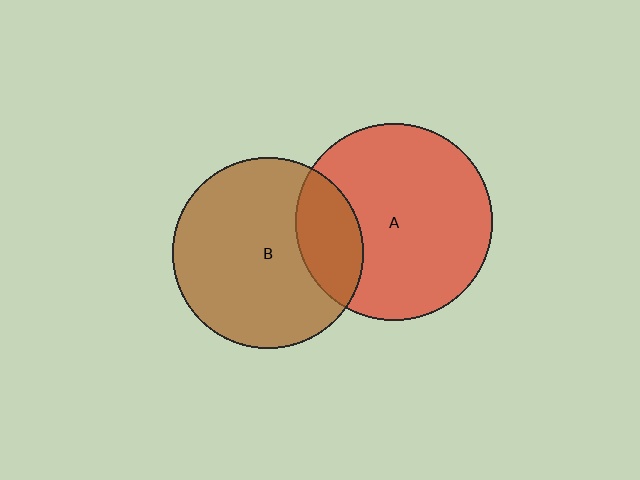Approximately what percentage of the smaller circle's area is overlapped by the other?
Approximately 20%.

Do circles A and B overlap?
Yes.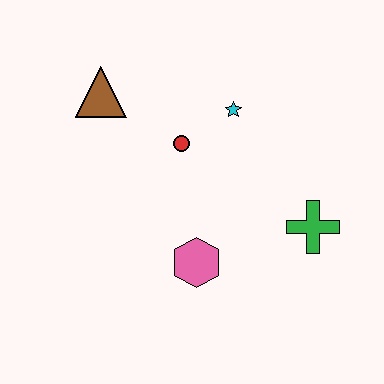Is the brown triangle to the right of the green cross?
No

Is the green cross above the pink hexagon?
Yes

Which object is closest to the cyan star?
The red circle is closest to the cyan star.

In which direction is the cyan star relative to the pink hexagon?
The cyan star is above the pink hexagon.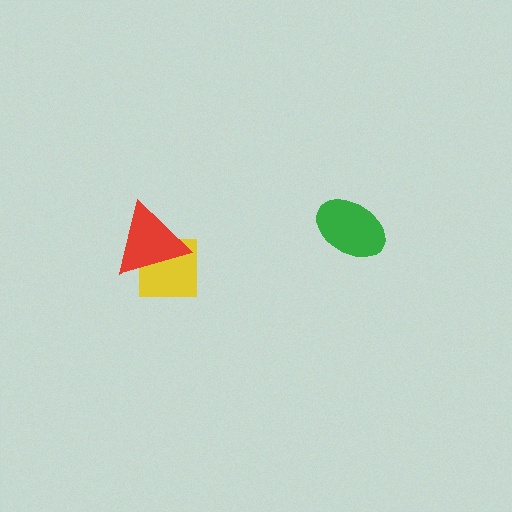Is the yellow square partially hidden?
Yes, it is partially covered by another shape.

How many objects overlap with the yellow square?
1 object overlaps with the yellow square.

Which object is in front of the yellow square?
The red triangle is in front of the yellow square.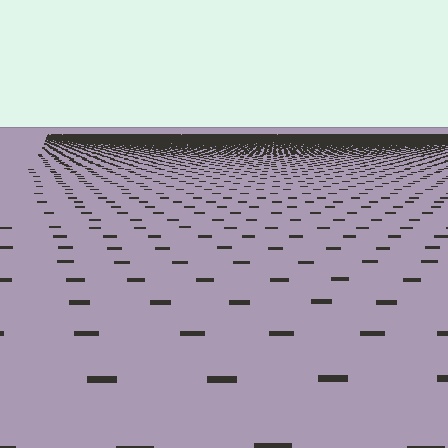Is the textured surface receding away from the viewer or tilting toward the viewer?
The surface is receding away from the viewer. Texture elements get smaller and denser toward the top.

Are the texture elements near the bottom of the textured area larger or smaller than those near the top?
Larger. Near the bottom, elements are closer to the viewer and appear at a bigger on-screen size.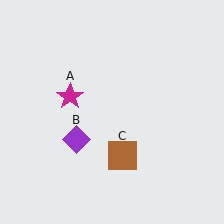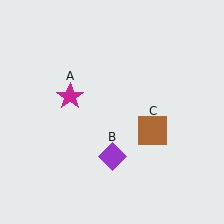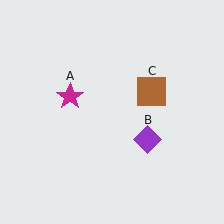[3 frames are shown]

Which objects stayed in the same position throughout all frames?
Magenta star (object A) remained stationary.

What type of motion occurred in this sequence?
The purple diamond (object B), brown square (object C) rotated counterclockwise around the center of the scene.